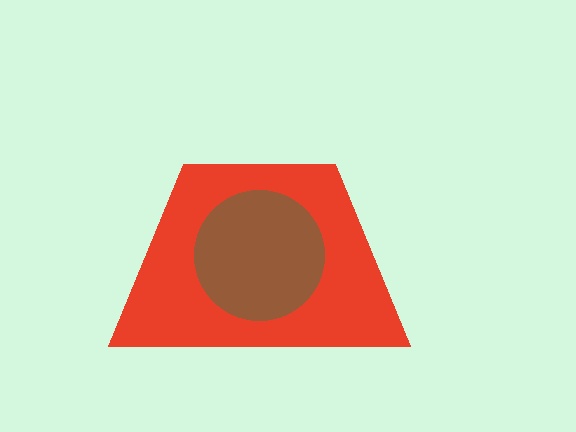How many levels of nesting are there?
2.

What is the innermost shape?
The brown circle.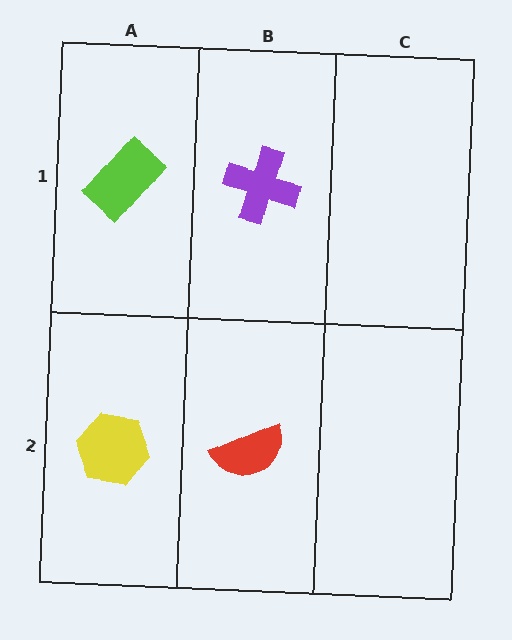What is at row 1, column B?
A purple cross.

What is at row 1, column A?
A lime rectangle.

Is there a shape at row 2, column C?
No, that cell is empty.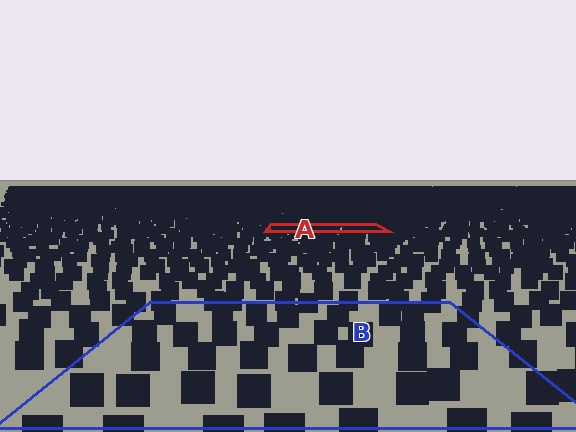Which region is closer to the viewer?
Region B is closer. The texture elements there are larger and more spread out.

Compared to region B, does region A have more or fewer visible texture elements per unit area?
Region A has more texture elements per unit area — they are packed more densely because it is farther away.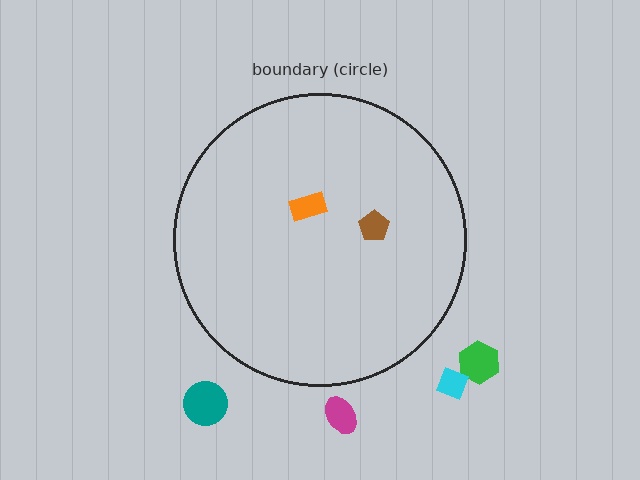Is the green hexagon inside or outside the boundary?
Outside.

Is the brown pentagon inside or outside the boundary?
Inside.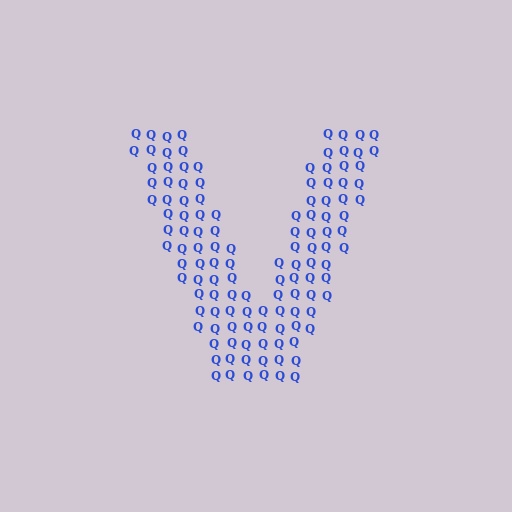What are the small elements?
The small elements are letter Q's.